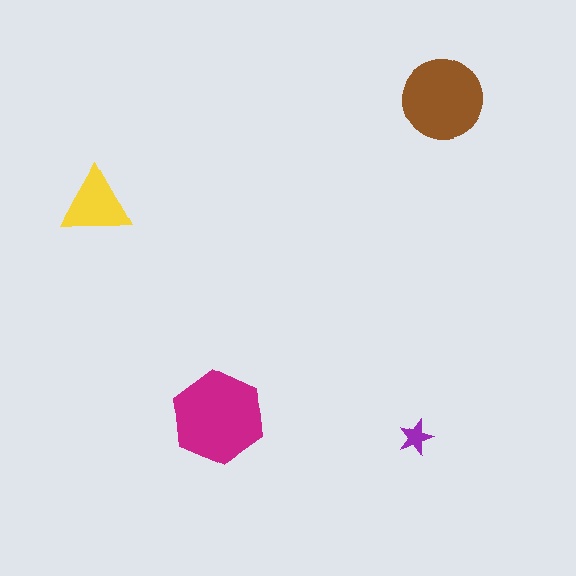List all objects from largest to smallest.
The magenta hexagon, the brown circle, the yellow triangle, the purple star.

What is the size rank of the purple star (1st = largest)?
4th.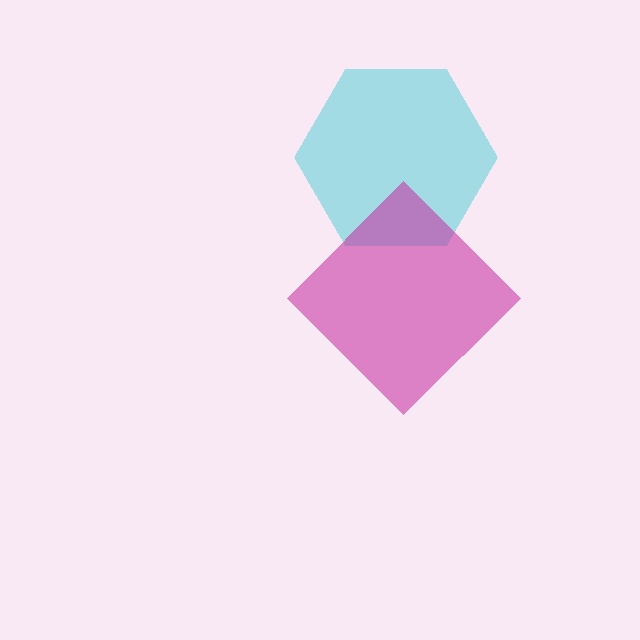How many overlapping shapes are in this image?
There are 2 overlapping shapes in the image.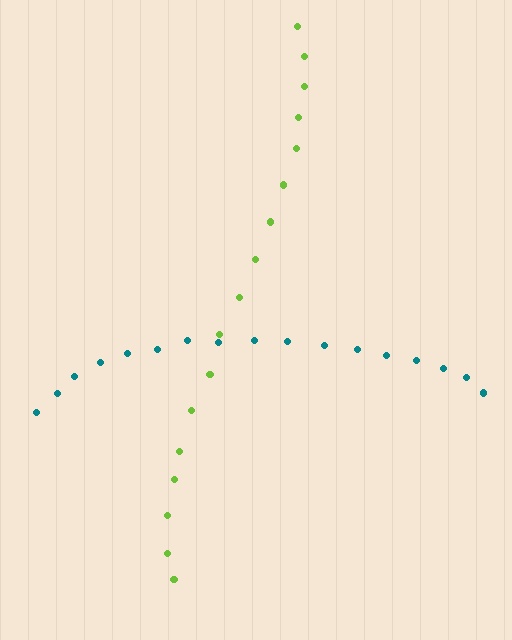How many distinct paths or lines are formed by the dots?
There are 2 distinct paths.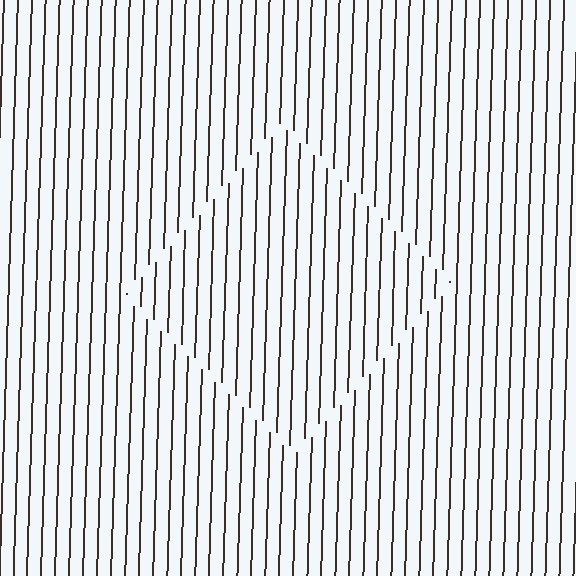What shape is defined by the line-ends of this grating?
An illusory square. The interior of the shape contains the same grating, shifted by half a period — the contour is defined by the phase discontinuity where line-ends from the inner and outer gratings abut.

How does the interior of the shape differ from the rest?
The interior of the shape contains the same grating, shifted by half a period — the contour is defined by the phase discontinuity where line-ends from the inner and outer gratings abut.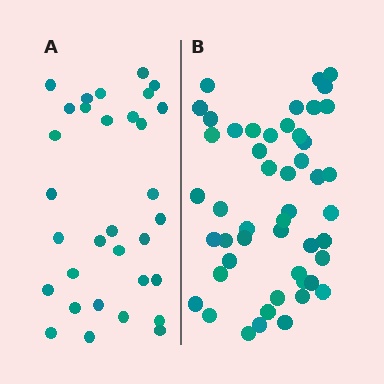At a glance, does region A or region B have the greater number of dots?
Region B (the right region) has more dots.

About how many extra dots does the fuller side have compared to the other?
Region B has approximately 15 more dots than region A.